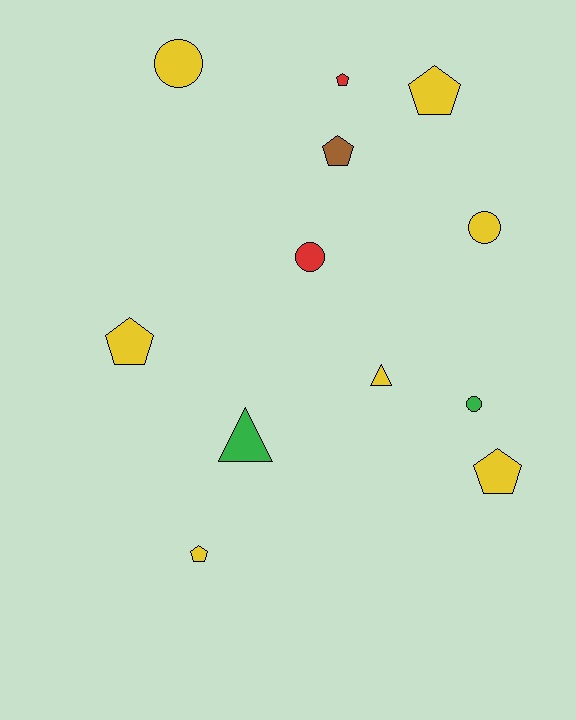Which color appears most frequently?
Yellow, with 7 objects.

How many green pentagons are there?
There are no green pentagons.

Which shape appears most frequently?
Pentagon, with 6 objects.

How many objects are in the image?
There are 12 objects.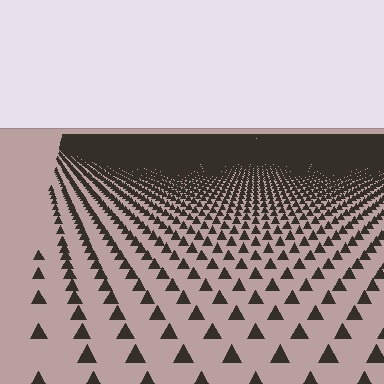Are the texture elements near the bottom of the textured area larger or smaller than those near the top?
Larger. Near the bottom, elements are closer to the viewer and appear at a bigger on-screen size.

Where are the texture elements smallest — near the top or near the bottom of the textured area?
Near the top.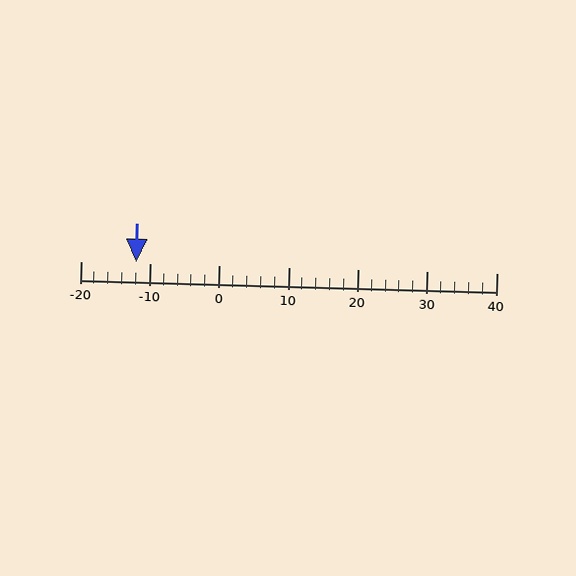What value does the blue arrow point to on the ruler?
The blue arrow points to approximately -12.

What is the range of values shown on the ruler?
The ruler shows values from -20 to 40.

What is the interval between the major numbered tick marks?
The major tick marks are spaced 10 units apart.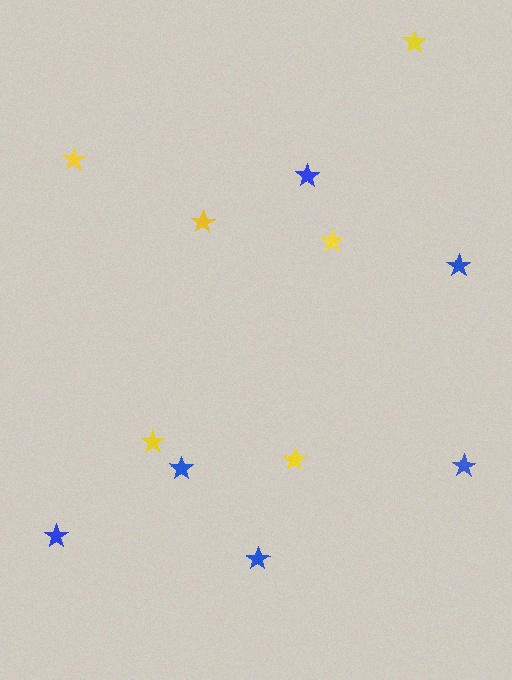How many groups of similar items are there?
There are 2 groups: one group of yellow stars (6) and one group of blue stars (6).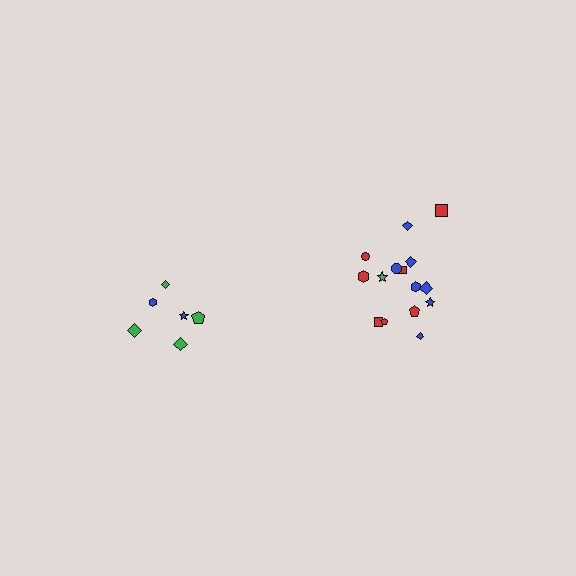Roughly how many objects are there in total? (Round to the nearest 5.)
Roughly 20 objects in total.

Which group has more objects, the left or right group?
The right group.